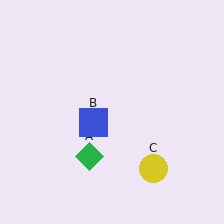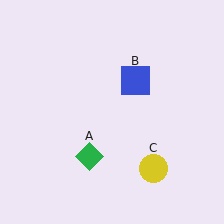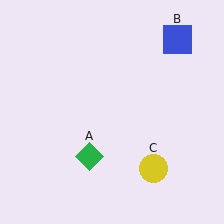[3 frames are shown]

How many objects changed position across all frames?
1 object changed position: blue square (object B).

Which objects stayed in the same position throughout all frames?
Green diamond (object A) and yellow circle (object C) remained stationary.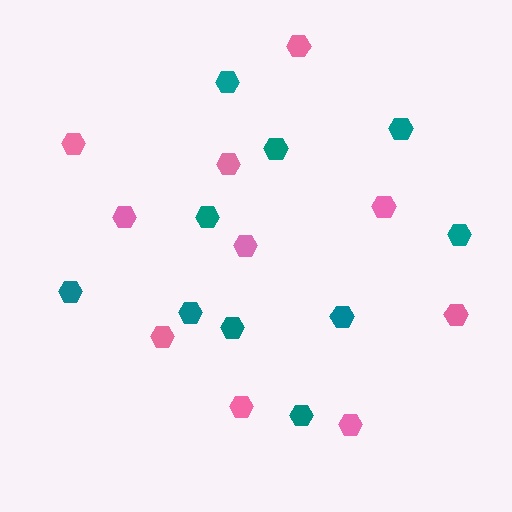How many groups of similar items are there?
There are 2 groups: one group of teal hexagons (10) and one group of pink hexagons (10).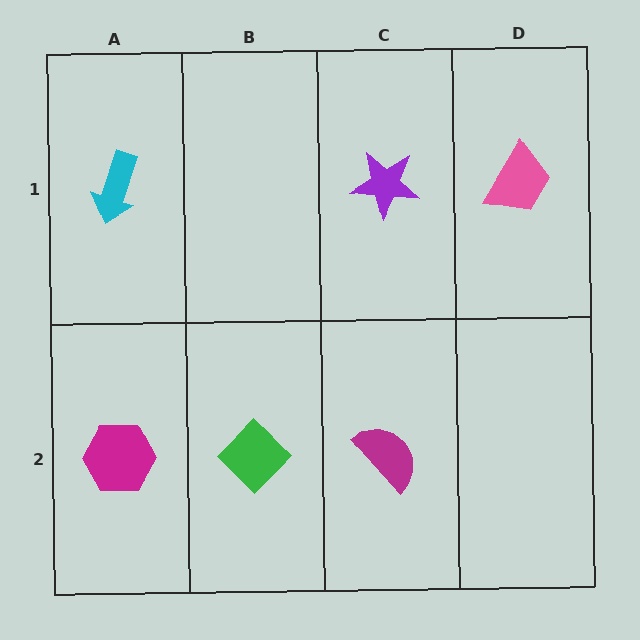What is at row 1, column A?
A cyan arrow.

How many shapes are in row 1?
3 shapes.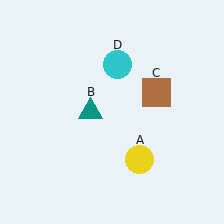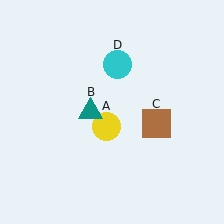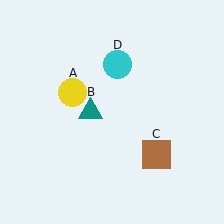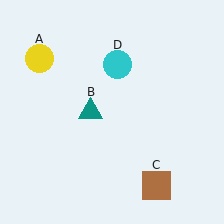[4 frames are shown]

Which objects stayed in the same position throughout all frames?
Teal triangle (object B) and cyan circle (object D) remained stationary.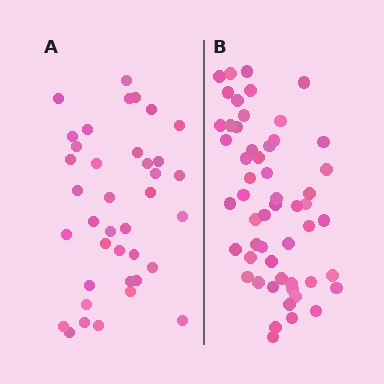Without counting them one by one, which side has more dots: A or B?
Region B (the right region) has more dots.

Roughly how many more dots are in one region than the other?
Region B has approximately 15 more dots than region A.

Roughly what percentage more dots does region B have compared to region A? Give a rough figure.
About 40% more.